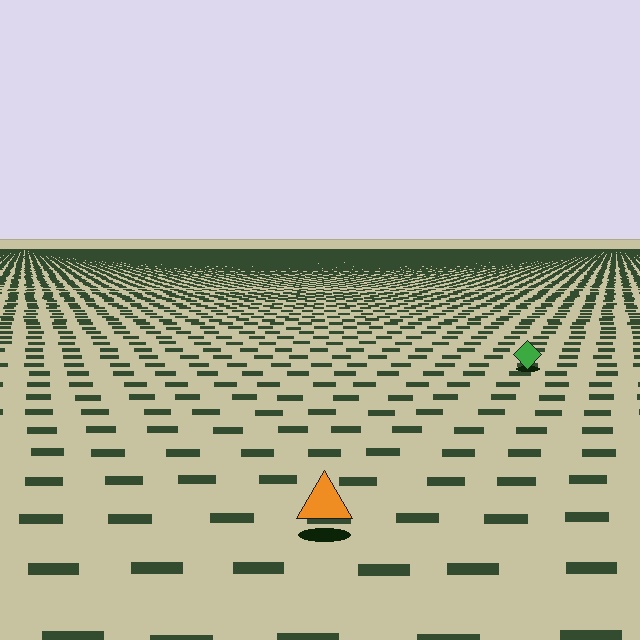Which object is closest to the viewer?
The orange triangle is closest. The texture marks near it are larger and more spread out.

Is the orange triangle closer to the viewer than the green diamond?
Yes. The orange triangle is closer — you can tell from the texture gradient: the ground texture is coarser near it.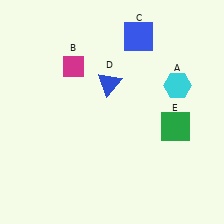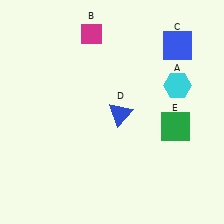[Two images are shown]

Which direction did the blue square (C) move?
The blue square (C) moved right.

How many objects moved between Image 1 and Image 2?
3 objects moved between the two images.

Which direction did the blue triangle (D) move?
The blue triangle (D) moved down.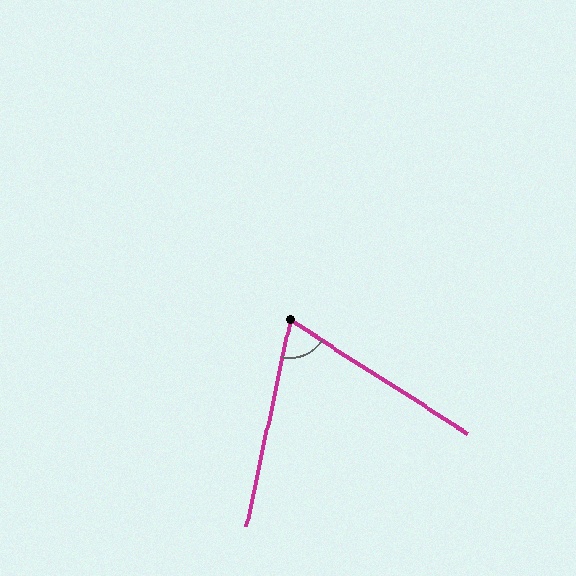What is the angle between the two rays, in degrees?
Approximately 69 degrees.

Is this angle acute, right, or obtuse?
It is acute.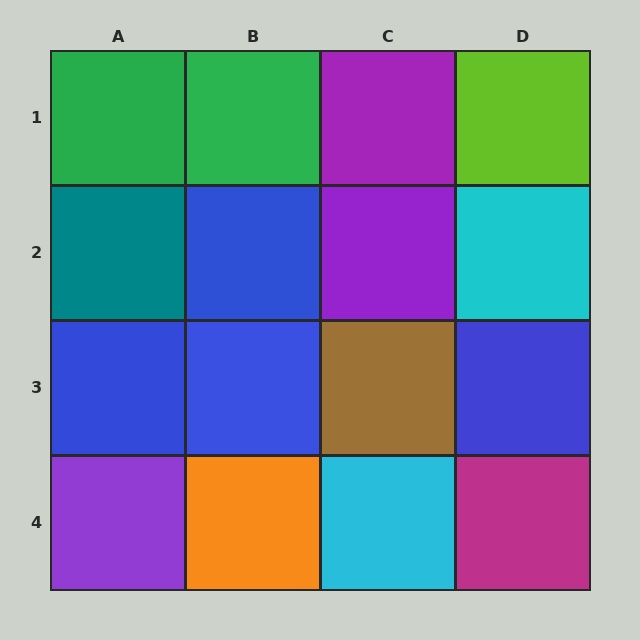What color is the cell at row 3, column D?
Blue.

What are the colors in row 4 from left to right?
Purple, orange, cyan, magenta.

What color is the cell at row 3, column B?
Blue.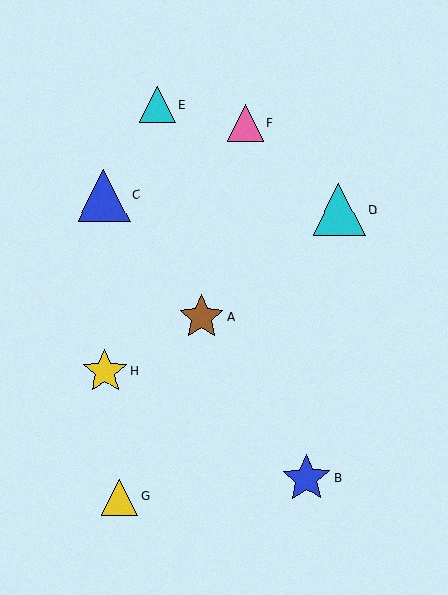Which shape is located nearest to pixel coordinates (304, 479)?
The blue star (labeled B) at (306, 479) is nearest to that location.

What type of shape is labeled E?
Shape E is a cyan triangle.